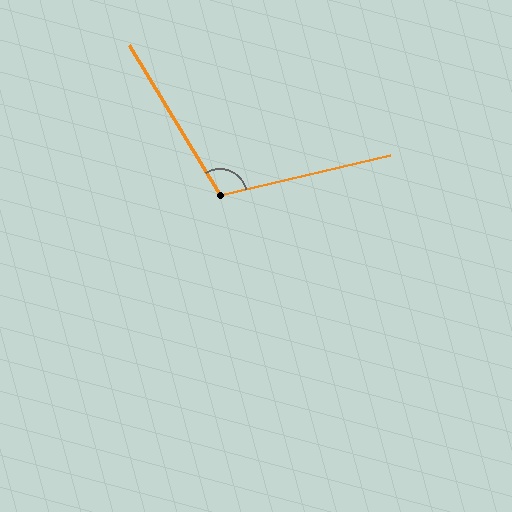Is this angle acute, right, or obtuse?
It is obtuse.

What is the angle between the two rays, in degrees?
Approximately 108 degrees.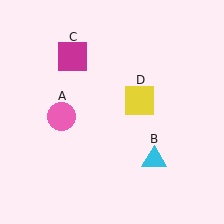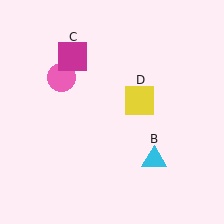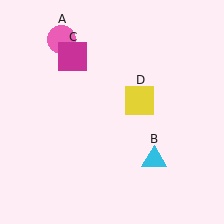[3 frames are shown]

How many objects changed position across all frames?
1 object changed position: pink circle (object A).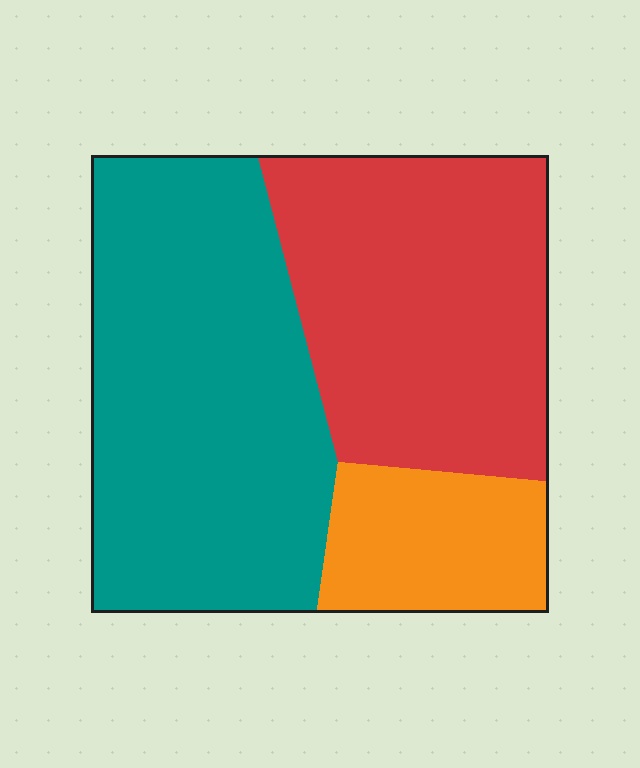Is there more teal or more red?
Teal.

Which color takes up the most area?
Teal, at roughly 45%.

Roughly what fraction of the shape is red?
Red covers 38% of the shape.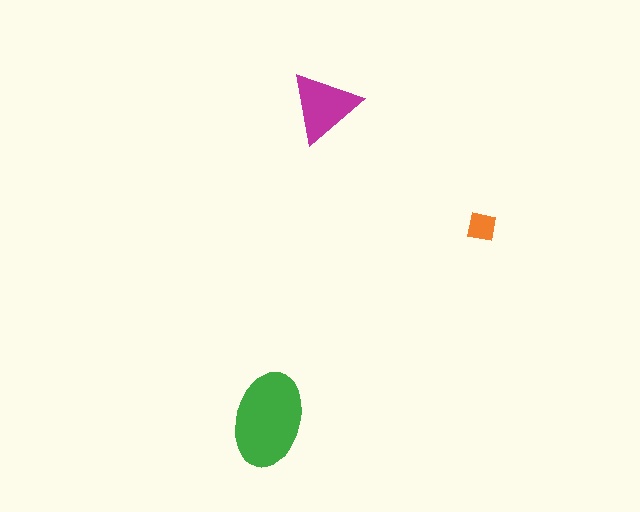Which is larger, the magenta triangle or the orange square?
The magenta triangle.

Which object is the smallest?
The orange square.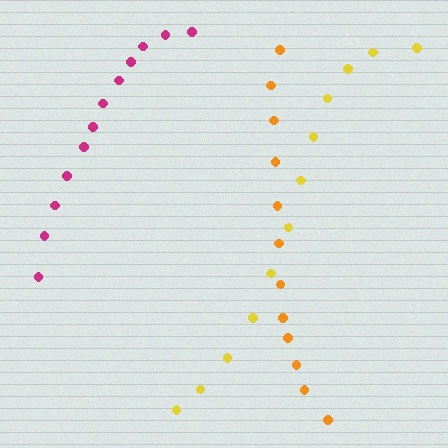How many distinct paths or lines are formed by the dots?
There are 3 distinct paths.